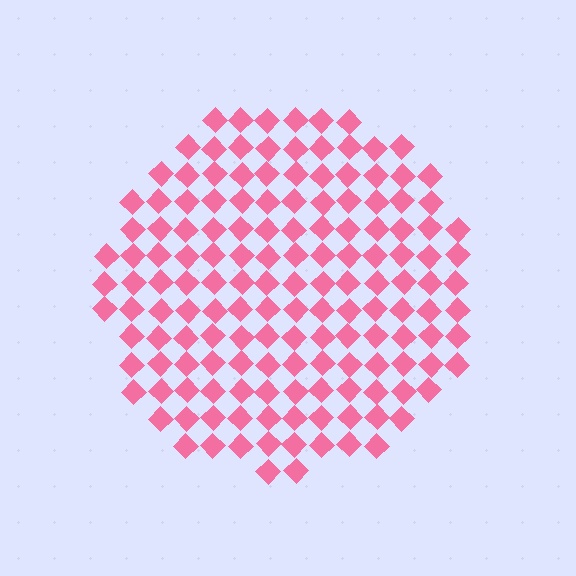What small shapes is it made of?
It is made of small diamonds.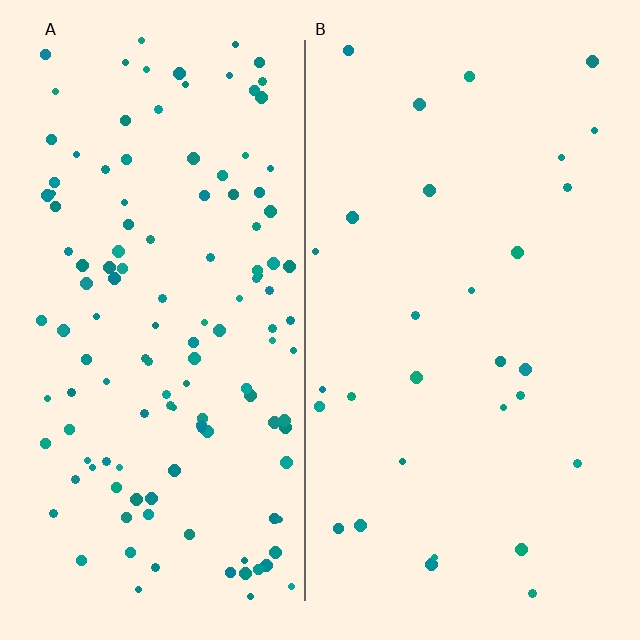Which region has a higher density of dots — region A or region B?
A (the left).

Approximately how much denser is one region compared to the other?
Approximately 4.4× — region A over region B.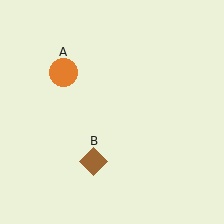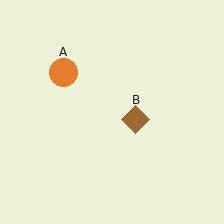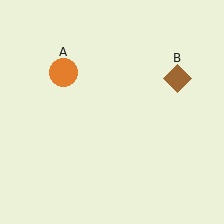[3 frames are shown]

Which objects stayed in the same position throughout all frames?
Orange circle (object A) remained stationary.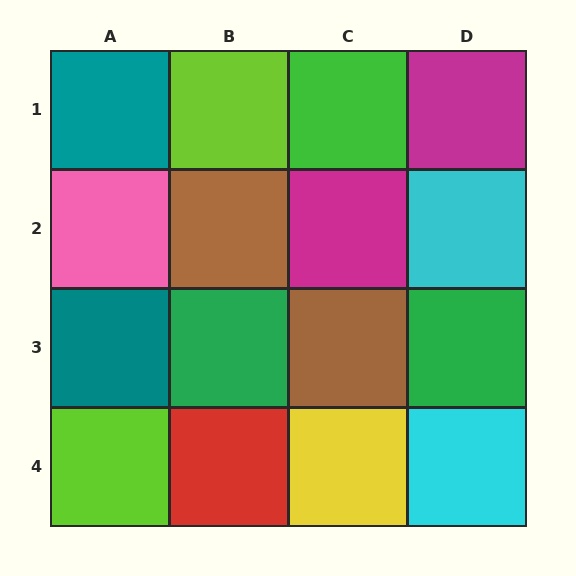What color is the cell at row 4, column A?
Lime.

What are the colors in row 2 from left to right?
Pink, brown, magenta, cyan.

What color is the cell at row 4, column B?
Red.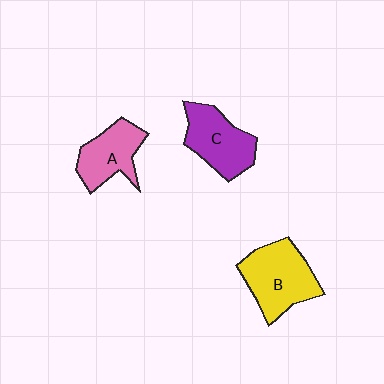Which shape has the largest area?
Shape B (yellow).